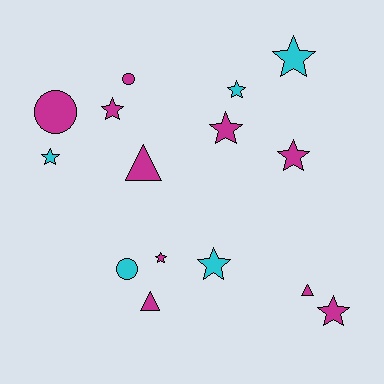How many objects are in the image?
There are 15 objects.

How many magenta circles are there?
There are 2 magenta circles.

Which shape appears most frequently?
Star, with 9 objects.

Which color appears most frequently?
Magenta, with 10 objects.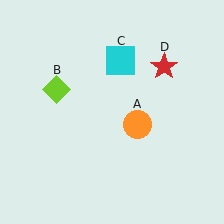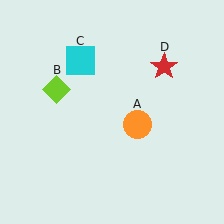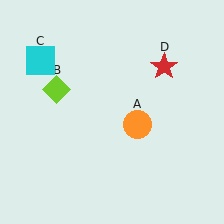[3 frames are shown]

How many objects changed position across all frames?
1 object changed position: cyan square (object C).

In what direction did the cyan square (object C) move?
The cyan square (object C) moved left.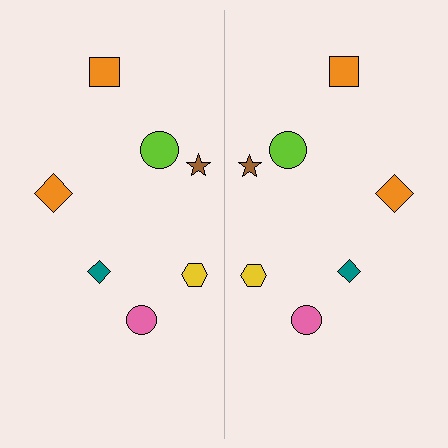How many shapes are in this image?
There are 14 shapes in this image.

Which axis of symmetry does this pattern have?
The pattern has a vertical axis of symmetry running through the center of the image.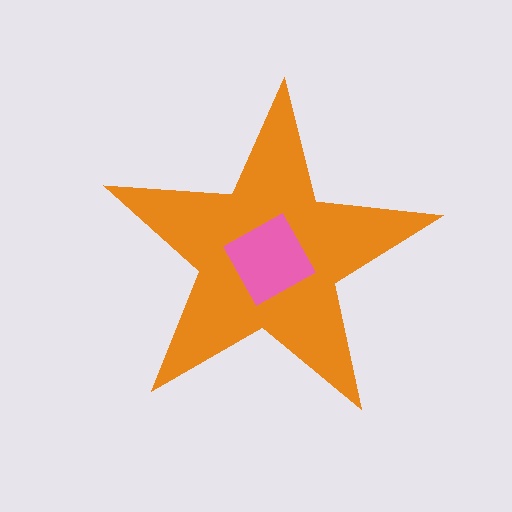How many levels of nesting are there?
2.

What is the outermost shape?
The orange star.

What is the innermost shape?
The pink square.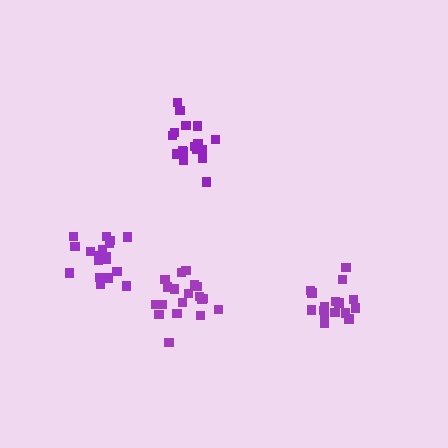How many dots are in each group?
Group 1: 19 dots, Group 2: 16 dots, Group 3: 18 dots, Group 4: 18 dots (71 total).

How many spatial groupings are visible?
There are 4 spatial groupings.